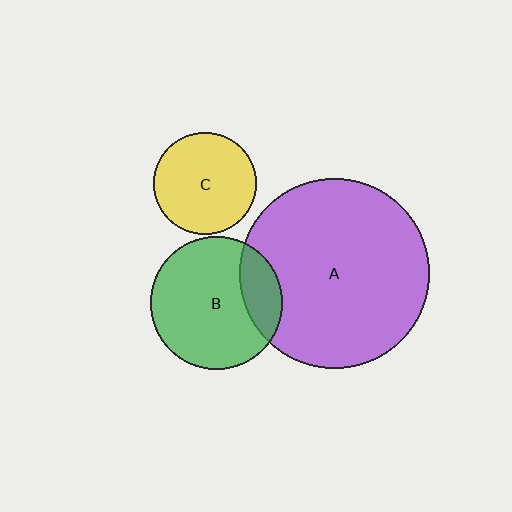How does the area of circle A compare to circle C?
Approximately 3.4 times.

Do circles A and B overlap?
Yes.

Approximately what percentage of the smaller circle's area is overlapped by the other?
Approximately 20%.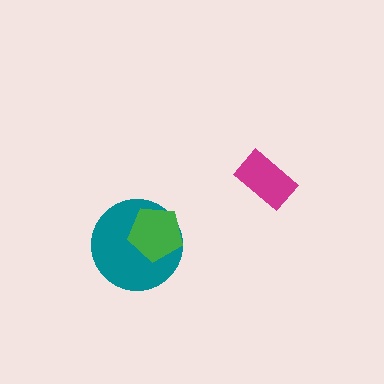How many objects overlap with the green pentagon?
1 object overlaps with the green pentagon.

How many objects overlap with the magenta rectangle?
0 objects overlap with the magenta rectangle.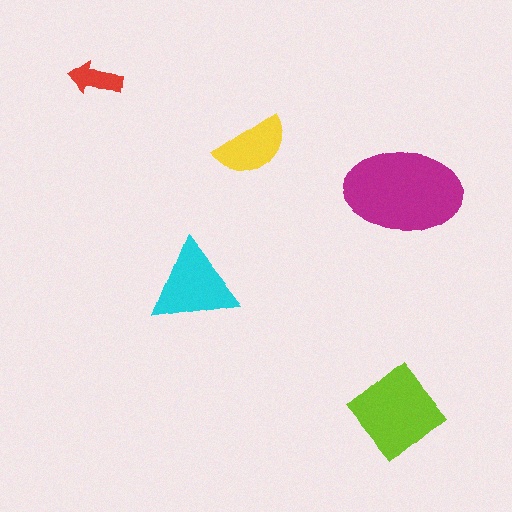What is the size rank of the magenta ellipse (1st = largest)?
1st.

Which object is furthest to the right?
The lime diamond is rightmost.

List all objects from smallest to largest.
The red arrow, the yellow semicircle, the cyan triangle, the lime diamond, the magenta ellipse.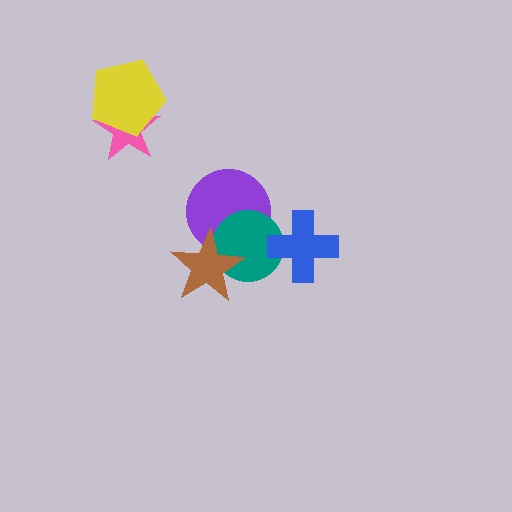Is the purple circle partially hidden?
Yes, it is partially covered by another shape.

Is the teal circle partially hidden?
Yes, it is partially covered by another shape.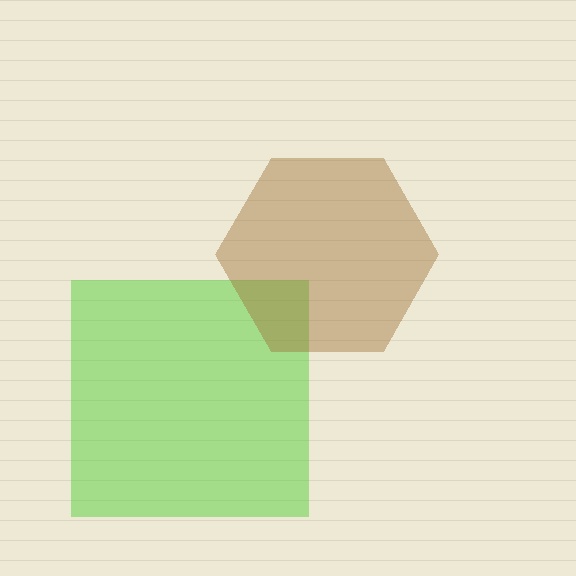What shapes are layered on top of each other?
The layered shapes are: a lime square, a brown hexagon.